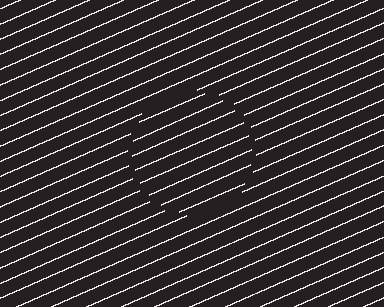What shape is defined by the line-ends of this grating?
An illusory circle. The interior of the shape contains the same grating, shifted by half a period — the contour is defined by the phase discontinuity where line-ends from the inner and outer gratings abut.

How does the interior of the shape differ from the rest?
The interior of the shape contains the same grating, shifted by half a period — the contour is defined by the phase discontinuity where line-ends from the inner and outer gratings abut.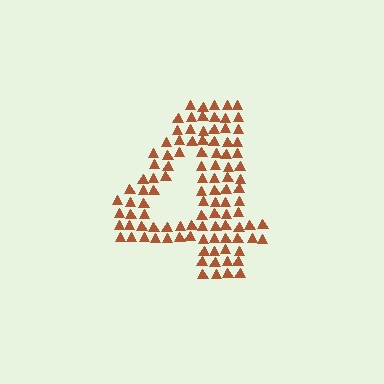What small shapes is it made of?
It is made of small triangles.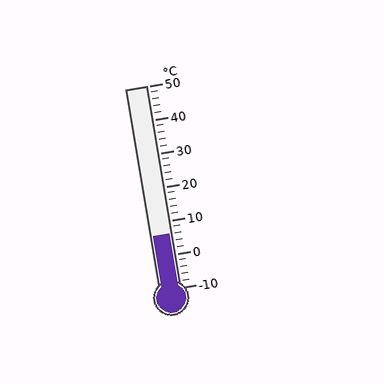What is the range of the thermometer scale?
The thermometer scale ranges from -10°C to 50°C.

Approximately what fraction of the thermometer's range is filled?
The thermometer is filled to approximately 25% of its range.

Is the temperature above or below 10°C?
The temperature is below 10°C.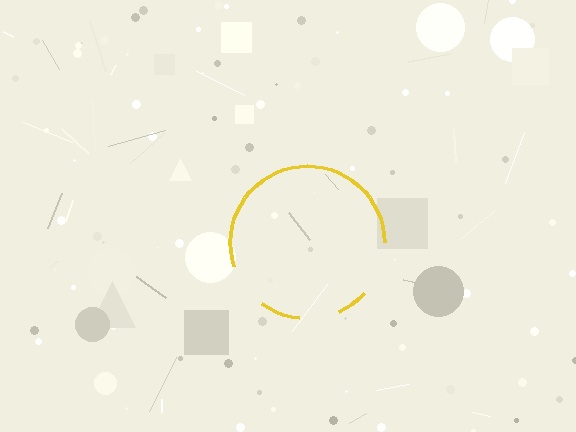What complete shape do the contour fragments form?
The contour fragments form a circle.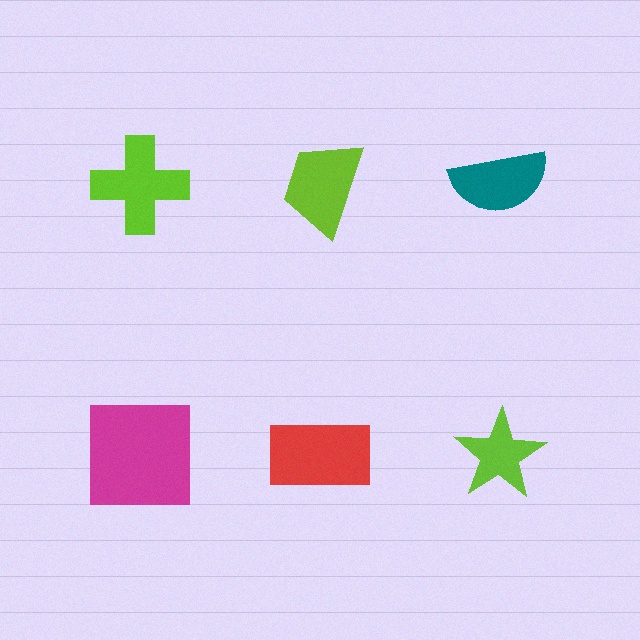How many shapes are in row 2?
3 shapes.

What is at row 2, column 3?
A lime star.